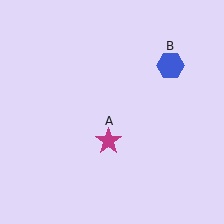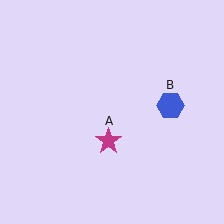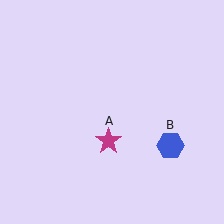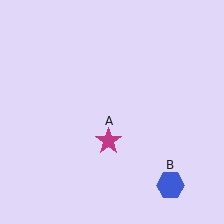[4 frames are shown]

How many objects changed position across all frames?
1 object changed position: blue hexagon (object B).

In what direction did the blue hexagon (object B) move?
The blue hexagon (object B) moved down.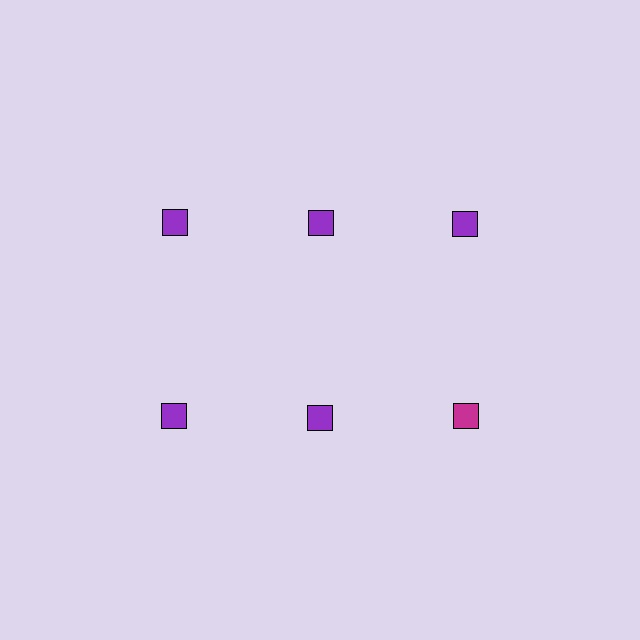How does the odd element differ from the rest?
It has a different color: magenta instead of purple.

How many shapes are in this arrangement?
There are 6 shapes arranged in a grid pattern.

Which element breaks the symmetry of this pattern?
The magenta square in the second row, center column breaks the symmetry. All other shapes are purple squares.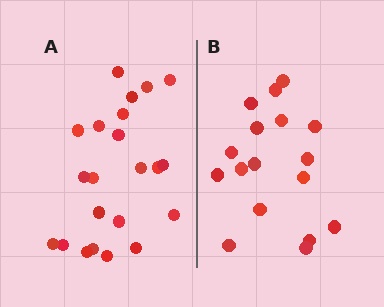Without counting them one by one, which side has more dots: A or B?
Region A (the left region) has more dots.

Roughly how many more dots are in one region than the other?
Region A has about 5 more dots than region B.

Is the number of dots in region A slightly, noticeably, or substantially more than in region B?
Region A has noticeably more, but not dramatically so. The ratio is roughly 1.3 to 1.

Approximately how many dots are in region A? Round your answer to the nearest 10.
About 20 dots. (The exact count is 22, which rounds to 20.)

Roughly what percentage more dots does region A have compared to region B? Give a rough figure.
About 30% more.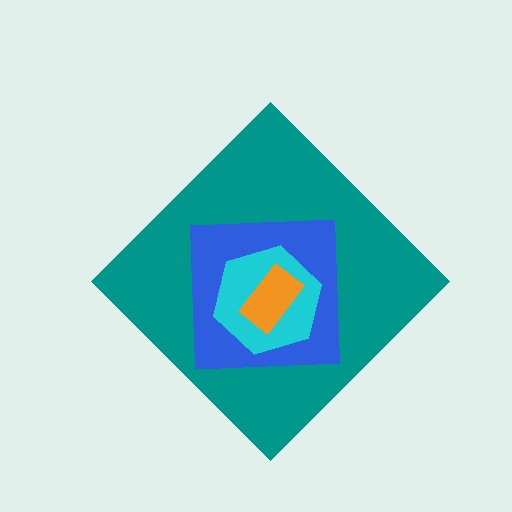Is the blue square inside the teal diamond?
Yes.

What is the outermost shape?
The teal diamond.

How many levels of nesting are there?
4.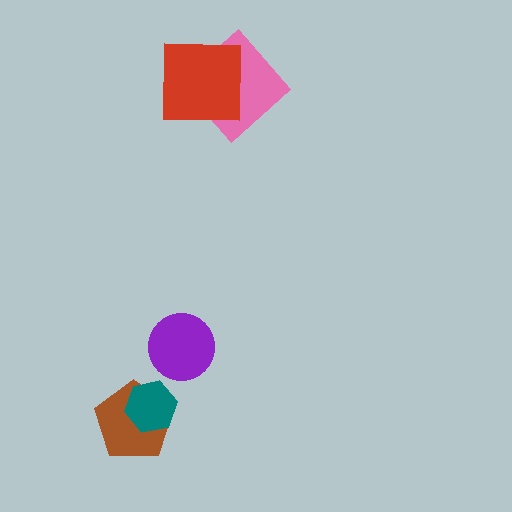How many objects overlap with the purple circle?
0 objects overlap with the purple circle.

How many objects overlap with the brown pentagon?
1 object overlaps with the brown pentagon.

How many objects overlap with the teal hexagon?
1 object overlaps with the teal hexagon.